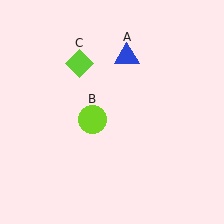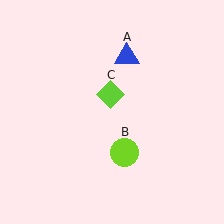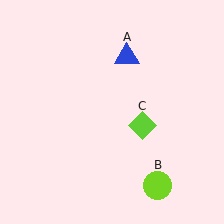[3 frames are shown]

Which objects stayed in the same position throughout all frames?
Blue triangle (object A) remained stationary.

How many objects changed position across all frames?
2 objects changed position: lime circle (object B), lime diamond (object C).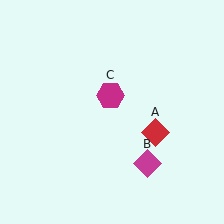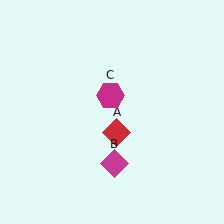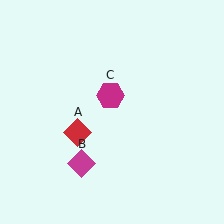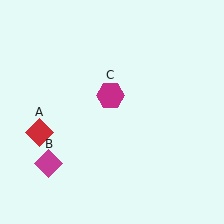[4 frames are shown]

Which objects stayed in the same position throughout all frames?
Magenta hexagon (object C) remained stationary.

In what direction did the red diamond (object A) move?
The red diamond (object A) moved left.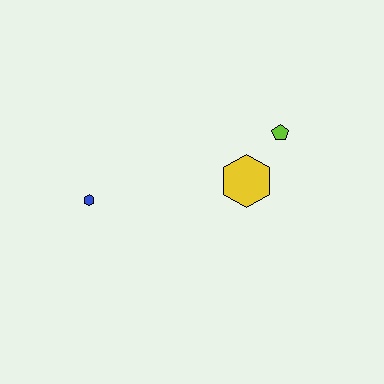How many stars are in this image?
There are no stars.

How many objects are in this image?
There are 3 objects.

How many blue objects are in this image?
There is 1 blue object.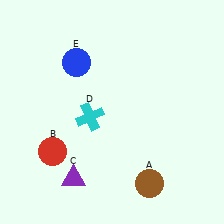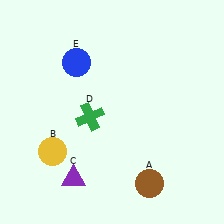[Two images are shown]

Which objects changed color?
B changed from red to yellow. D changed from cyan to green.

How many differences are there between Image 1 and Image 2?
There are 2 differences between the two images.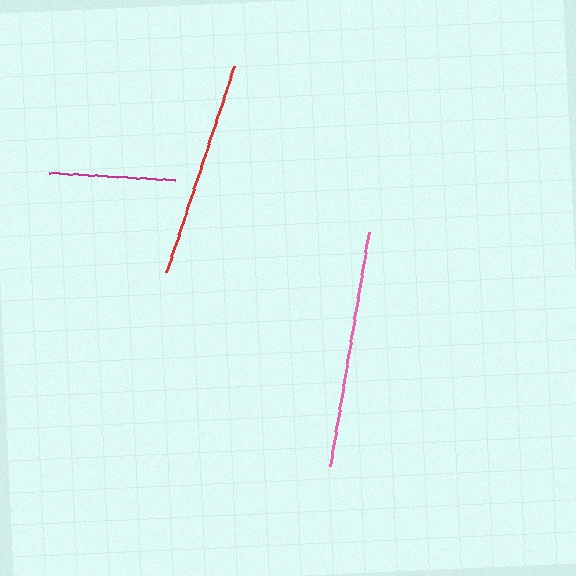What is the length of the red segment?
The red segment is approximately 218 pixels long.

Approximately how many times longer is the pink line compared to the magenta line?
The pink line is approximately 1.9 times the length of the magenta line.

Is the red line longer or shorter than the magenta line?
The red line is longer than the magenta line.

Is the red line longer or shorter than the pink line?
The pink line is longer than the red line.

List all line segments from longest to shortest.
From longest to shortest: pink, red, magenta.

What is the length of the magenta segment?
The magenta segment is approximately 127 pixels long.